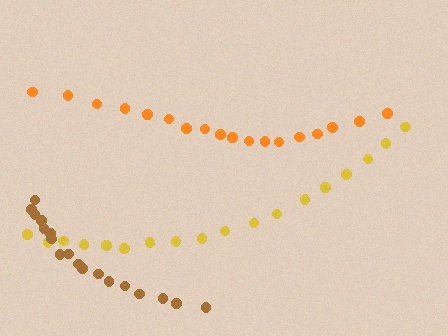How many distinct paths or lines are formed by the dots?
There are 3 distinct paths.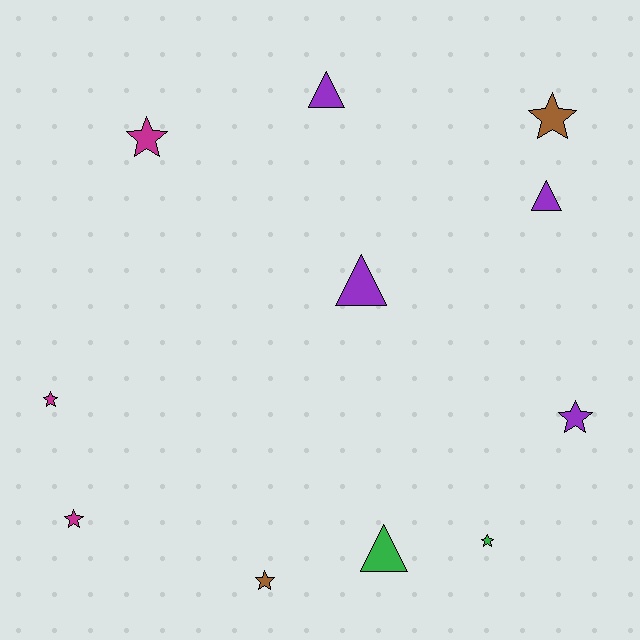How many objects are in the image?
There are 11 objects.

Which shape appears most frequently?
Star, with 7 objects.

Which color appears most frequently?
Purple, with 4 objects.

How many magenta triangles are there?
There are no magenta triangles.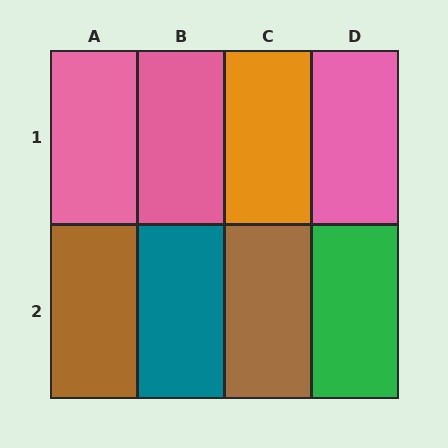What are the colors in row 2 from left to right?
Brown, teal, brown, green.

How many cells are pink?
3 cells are pink.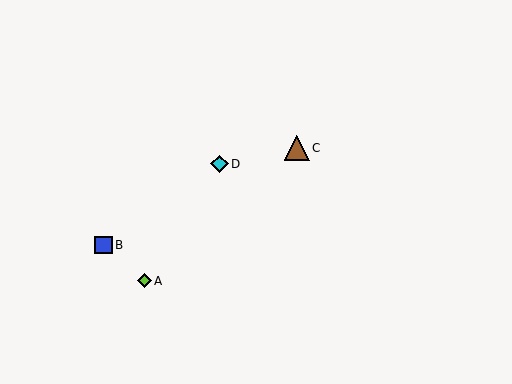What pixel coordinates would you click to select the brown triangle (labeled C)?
Click at (297, 148) to select the brown triangle C.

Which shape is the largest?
The brown triangle (labeled C) is the largest.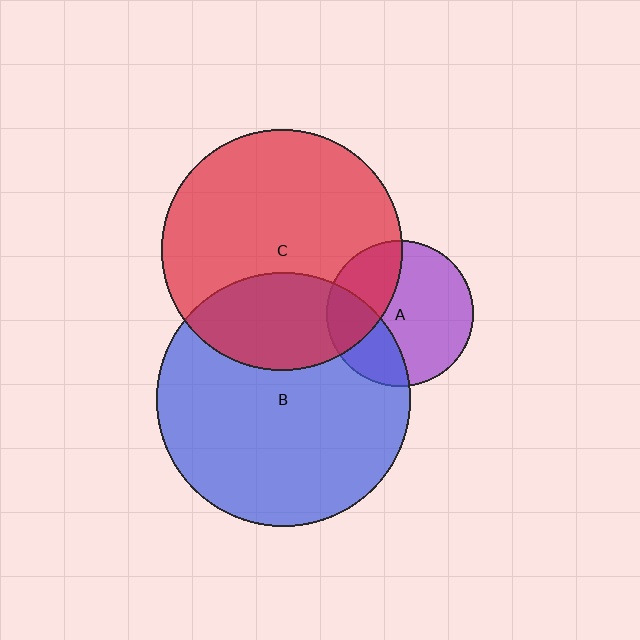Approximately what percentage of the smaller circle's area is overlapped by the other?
Approximately 35%.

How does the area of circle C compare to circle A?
Approximately 2.7 times.